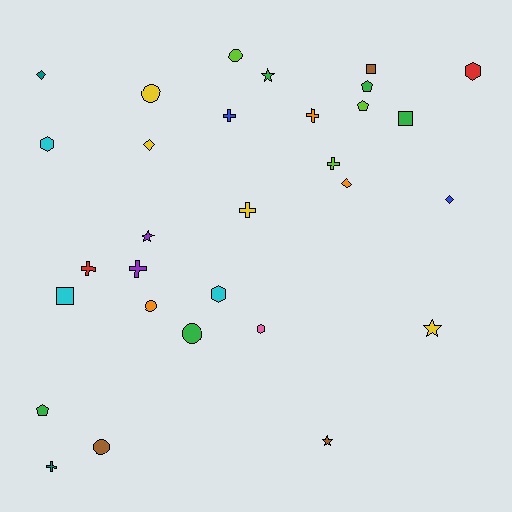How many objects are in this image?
There are 30 objects.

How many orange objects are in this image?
There are 3 orange objects.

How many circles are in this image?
There are 5 circles.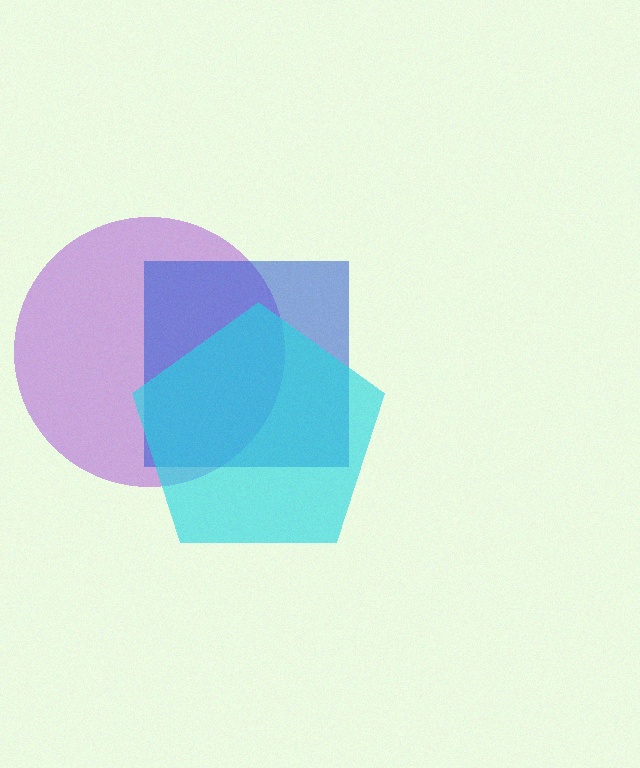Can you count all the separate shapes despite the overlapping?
Yes, there are 3 separate shapes.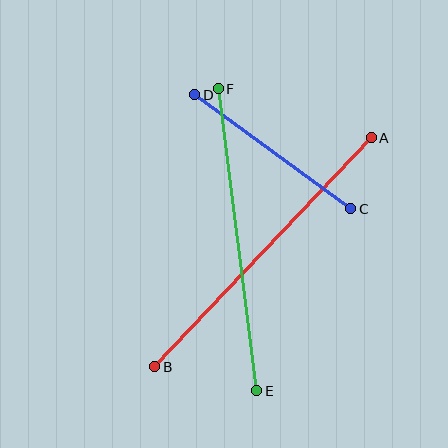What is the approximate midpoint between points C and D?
The midpoint is at approximately (273, 152) pixels.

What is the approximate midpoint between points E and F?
The midpoint is at approximately (238, 240) pixels.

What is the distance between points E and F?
The distance is approximately 304 pixels.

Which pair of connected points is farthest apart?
Points A and B are farthest apart.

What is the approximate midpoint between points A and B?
The midpoint is at approximately (263, 252) pixels.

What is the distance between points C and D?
The distance is approximately 193 pixels.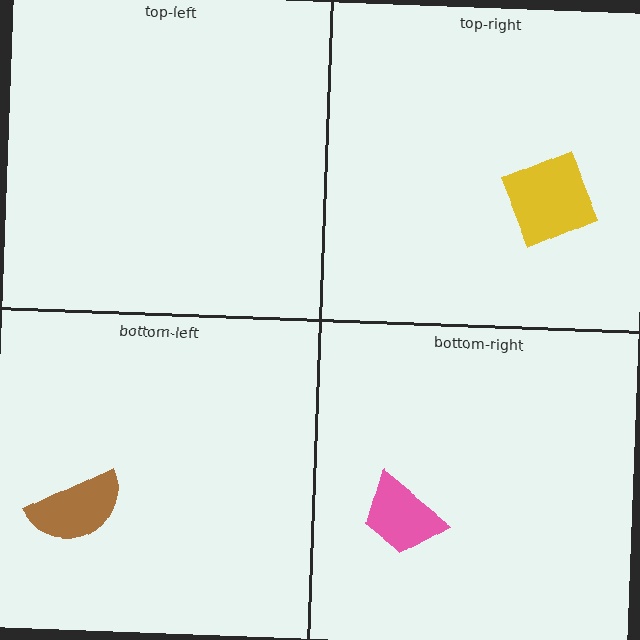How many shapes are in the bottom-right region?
1.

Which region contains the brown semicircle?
The bottom-left region.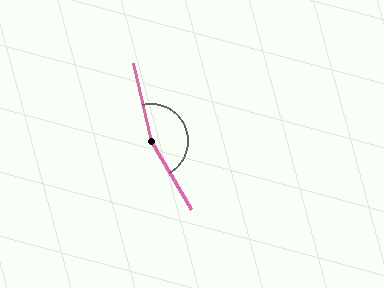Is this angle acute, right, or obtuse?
It is obtuse.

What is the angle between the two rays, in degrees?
Approximately 162 degrees.